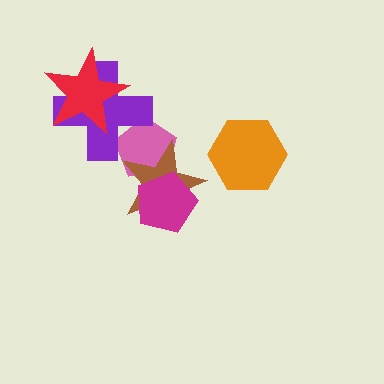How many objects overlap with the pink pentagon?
3 objects overlap with the pink pentagon.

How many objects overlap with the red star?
1 object overlaps with the red star.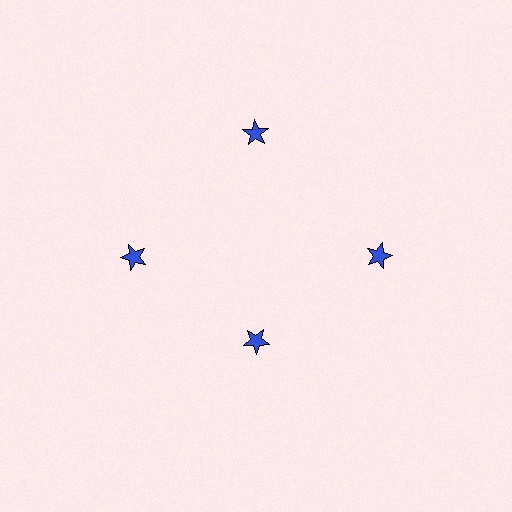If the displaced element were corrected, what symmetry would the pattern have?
It would have 4-fold rotational symmetry — the pattern would map onto itself every 90 degrees.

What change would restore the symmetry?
The symmetry would be restored by moving it outward, back onto the ring so that all 4 stars sit at equal angles and equal distance from the center.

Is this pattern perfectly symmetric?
No. The 4 blue stars are arranged in a ring, but one element near the 6 o'clock position is pulled inward toward the center, breaking the 4-fold rotational symmetry.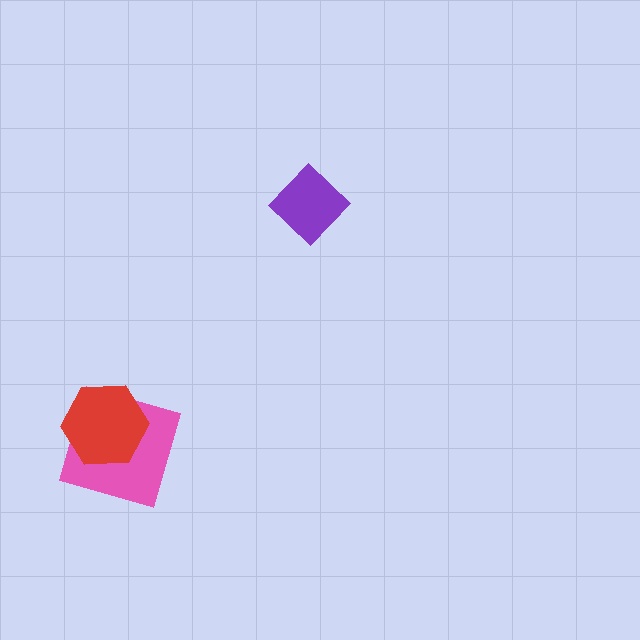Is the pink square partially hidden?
Yes, it is partially covered by another shape.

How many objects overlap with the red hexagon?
1 object overlaps with the red hexagon.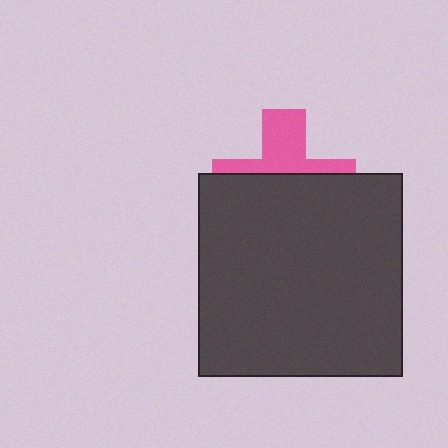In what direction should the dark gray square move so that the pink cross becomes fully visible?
The dark gray square should move down. That is the shortest direction to clear the overlap and leave the pink cross fully visible.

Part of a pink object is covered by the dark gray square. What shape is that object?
It is a cross.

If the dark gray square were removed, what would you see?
You would see the complete pink cross.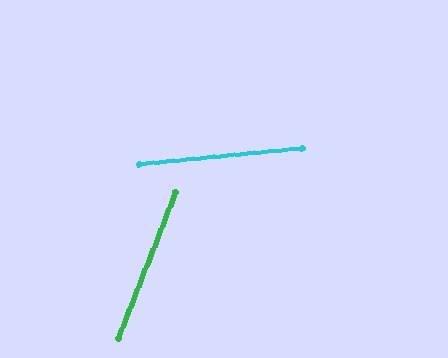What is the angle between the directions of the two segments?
Approximately 63 degrees.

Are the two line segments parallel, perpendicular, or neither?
Neither parallel nor perpendicular — they differ by about 63°.